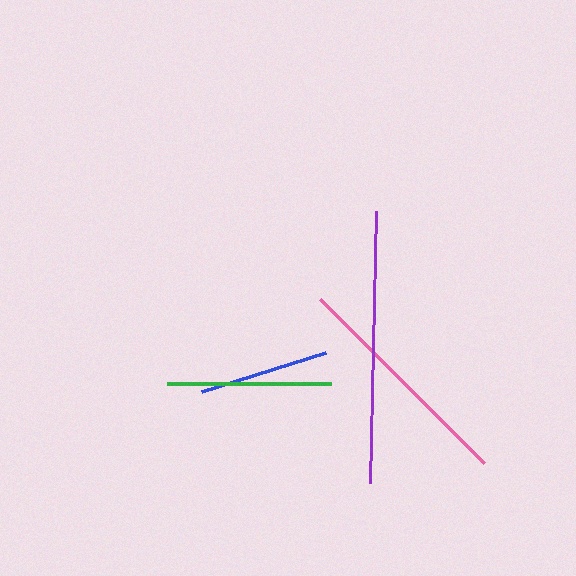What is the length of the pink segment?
The pink segment is approximately 233 pixels long.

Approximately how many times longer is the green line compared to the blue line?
The green line is approximately 1.3 times the length of the blue line.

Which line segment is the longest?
The purple line is the longest at approximately 272 pixels.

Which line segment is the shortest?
The blue line is the shortest at approximately 129 pixels.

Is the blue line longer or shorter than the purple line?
The purple line is longer than the blue line.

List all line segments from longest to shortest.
From longest to shortest: purple, pink, green, blue.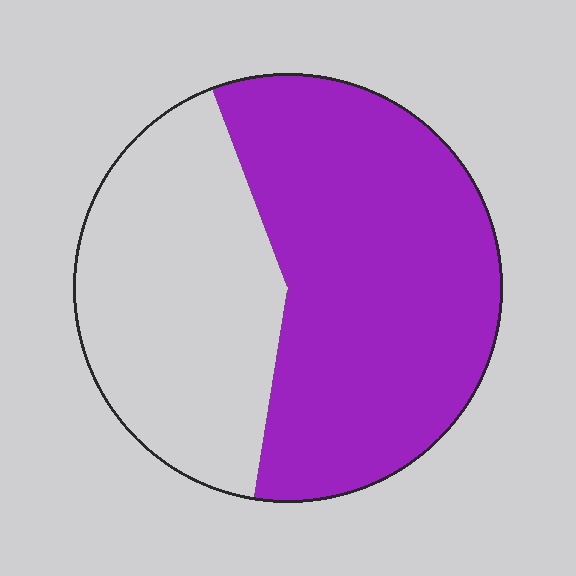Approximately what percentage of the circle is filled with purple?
Approximately 60%.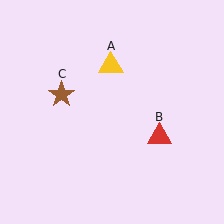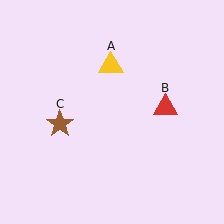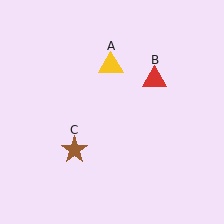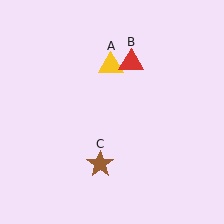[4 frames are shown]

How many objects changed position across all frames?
2 objects changed position: red triangle (object B), brown star (object C).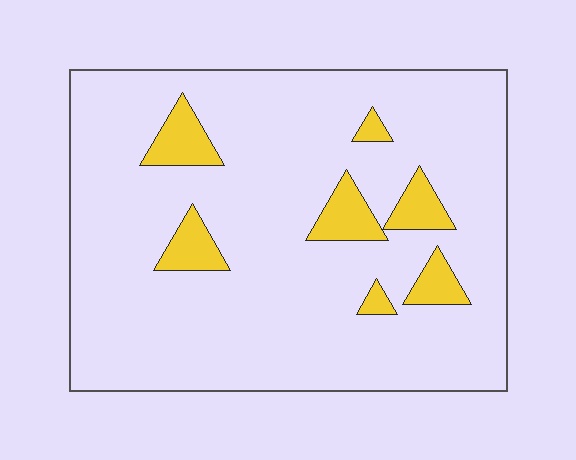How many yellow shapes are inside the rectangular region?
7.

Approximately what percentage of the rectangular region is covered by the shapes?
Approximately 10%.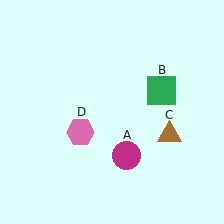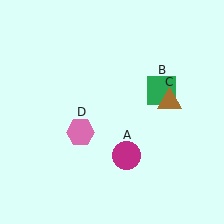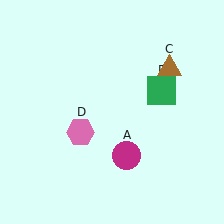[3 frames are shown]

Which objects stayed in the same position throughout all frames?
Magenta circle (object A) and green square (object B) and pink hexagon (object D) remained stationary.